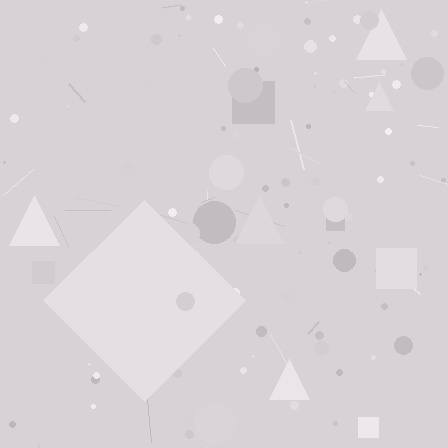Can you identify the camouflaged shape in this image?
The camouflaged shape is a diamond.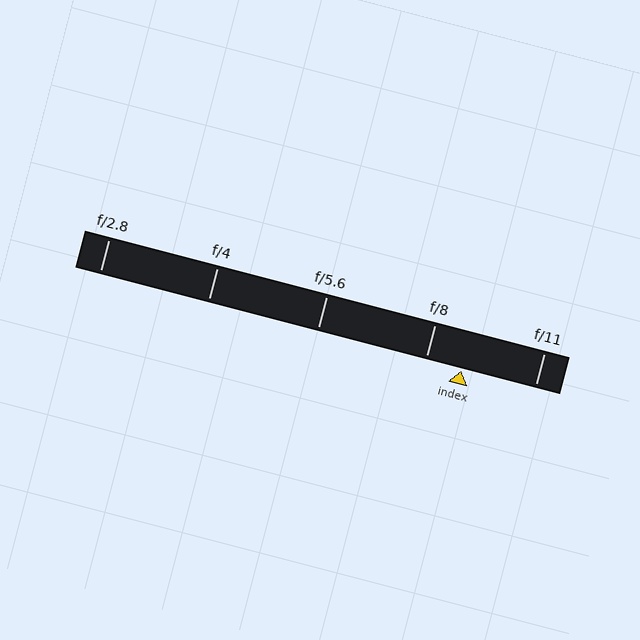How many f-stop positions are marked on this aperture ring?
There are 5 f-stop positions marked.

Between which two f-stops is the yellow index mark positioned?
The index mark is between f/8 and f/11.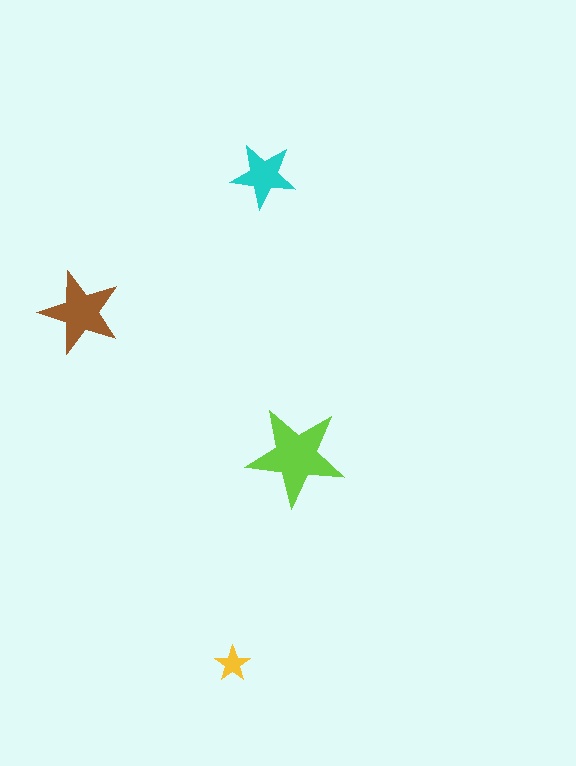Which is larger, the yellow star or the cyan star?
The cyan one.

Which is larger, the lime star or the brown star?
The lime one.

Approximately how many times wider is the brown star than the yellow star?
About 2.5 times wider.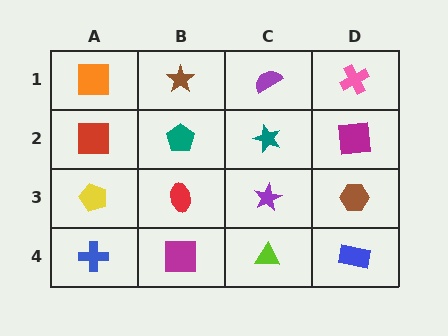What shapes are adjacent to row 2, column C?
A purple semicircle (row 1, column C), a purple star (row 3, column C), a teal pentagon (row 2, column B), a magenta square (row 2, column D).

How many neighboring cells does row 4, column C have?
3.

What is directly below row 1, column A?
A red square.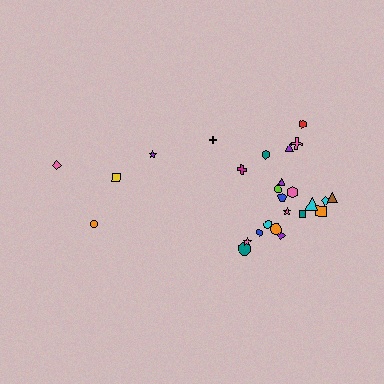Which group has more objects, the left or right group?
The right group.